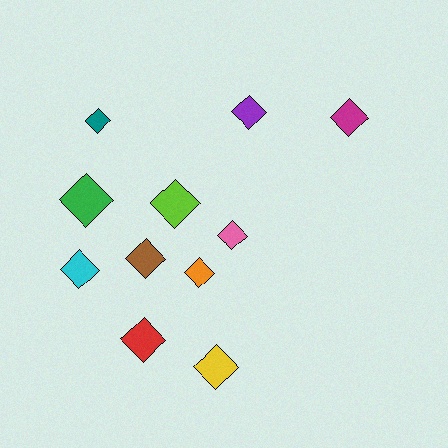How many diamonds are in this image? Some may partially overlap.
There are 11 diamonds.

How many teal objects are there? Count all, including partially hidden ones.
There is 1 teal object.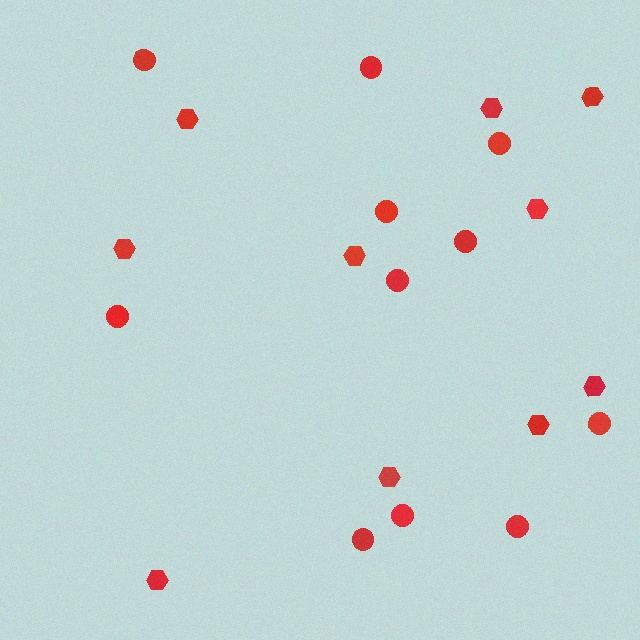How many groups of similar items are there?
There are 2 groups: one group of hexagons (10) and one group of circles (11).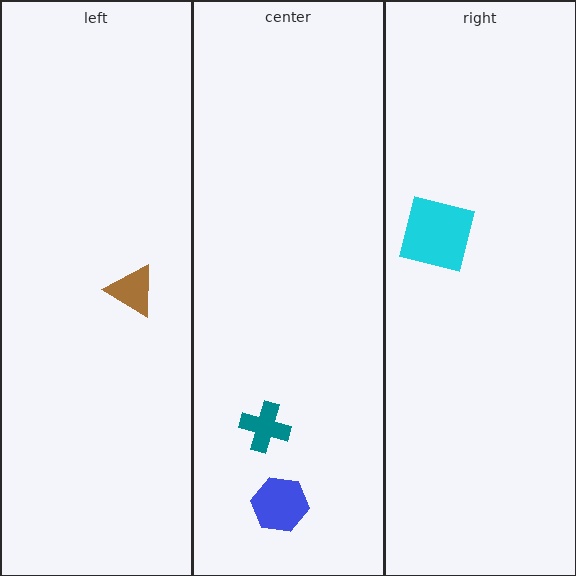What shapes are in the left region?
The brown triangle.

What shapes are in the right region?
The cyan square.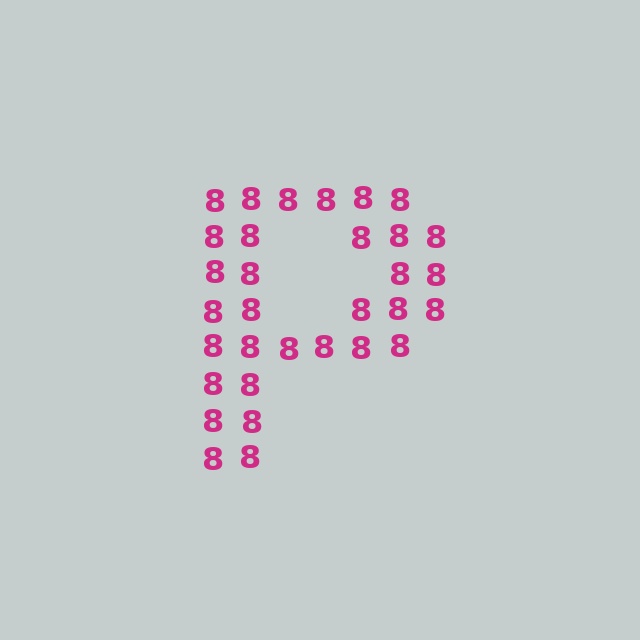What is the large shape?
The large shape is the letter P.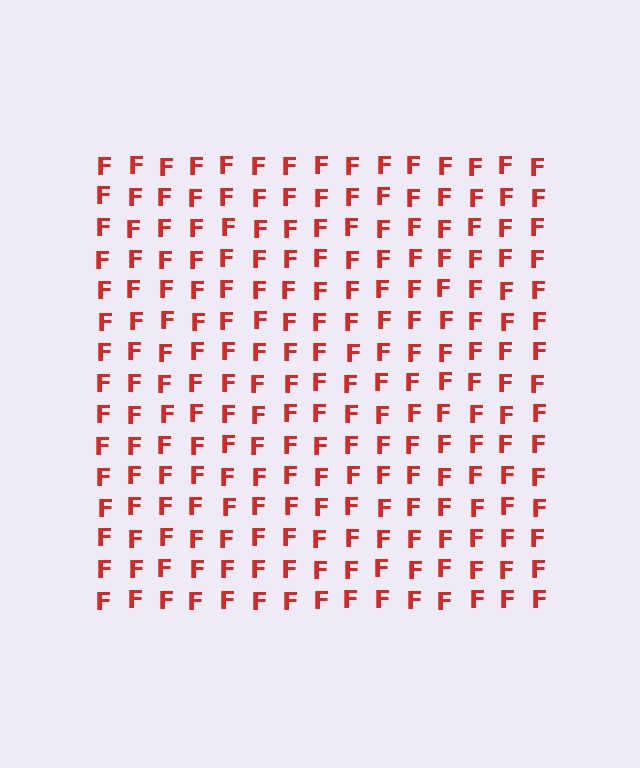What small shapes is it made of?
It is made of small letter F's.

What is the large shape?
The large shape is a square.